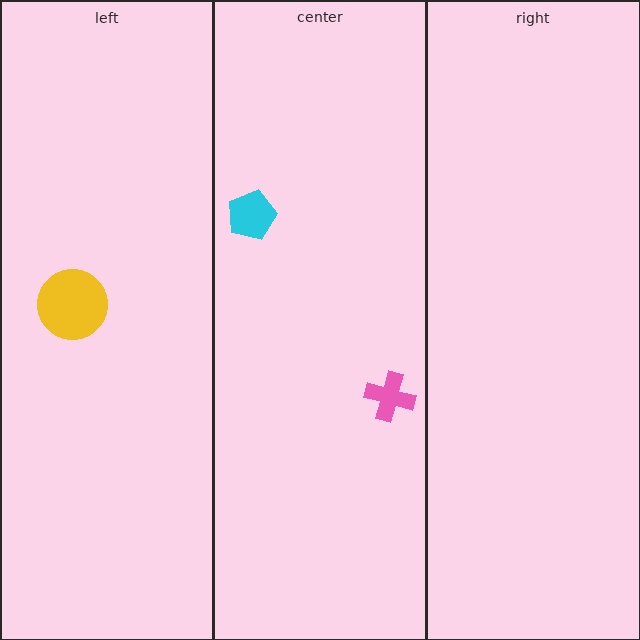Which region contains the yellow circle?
The left region.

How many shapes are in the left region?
1.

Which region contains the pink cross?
The center region.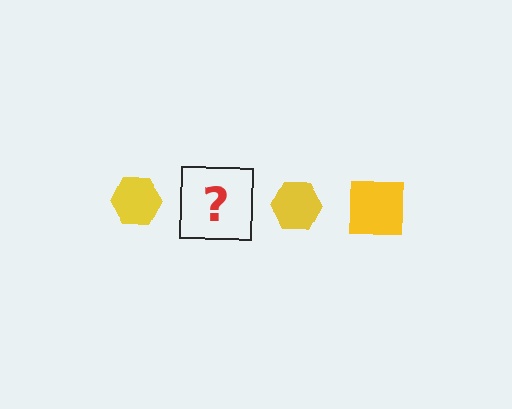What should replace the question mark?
The question mark should be replaced with a yellow square.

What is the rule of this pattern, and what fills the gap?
The rule is that the pattern cycles through hexagon, square shapes in yellow. The gap should be filled with a yellow square.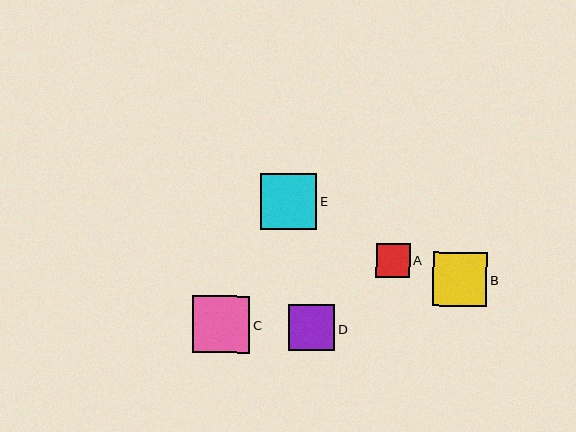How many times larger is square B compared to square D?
Square B is approximately 1.2 times the size of square D.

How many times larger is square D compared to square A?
Square D is approximately 1.4 times the size of square A.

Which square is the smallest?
Square A is the smallest with a size of approximately 34 pixels.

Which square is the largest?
Square C is the largest with a size of approximately 57 pixels.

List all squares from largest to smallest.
From largest to smallest: C, E, B, D, A.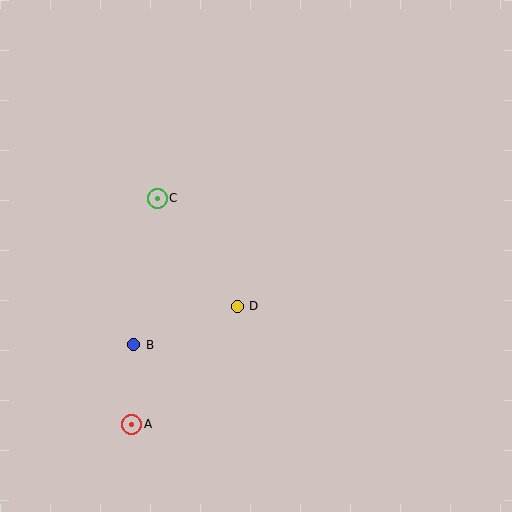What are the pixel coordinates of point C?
Point C is at (157, 198).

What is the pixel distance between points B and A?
The distance between B and A is 79 pixels.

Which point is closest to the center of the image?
Point D at (237, 306) is closest to the center.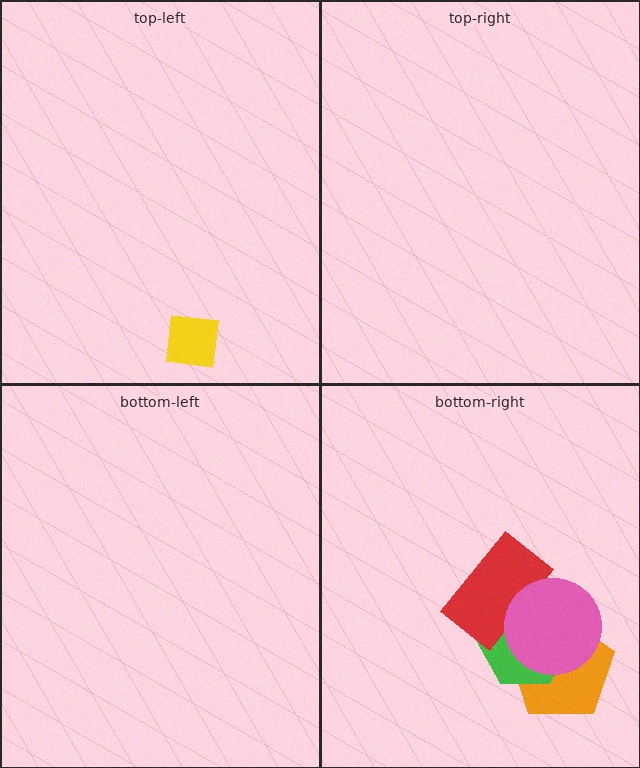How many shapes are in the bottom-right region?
4.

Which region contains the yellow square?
The top-left region.